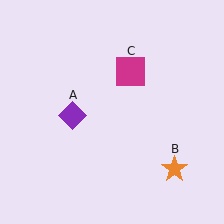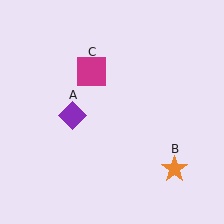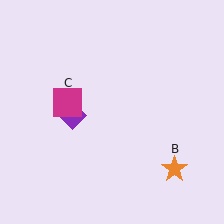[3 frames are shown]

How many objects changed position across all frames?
1 object changed position: magenta square (object C).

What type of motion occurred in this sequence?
The magenta square (object C) rotated counterclockwise around the center of the scene.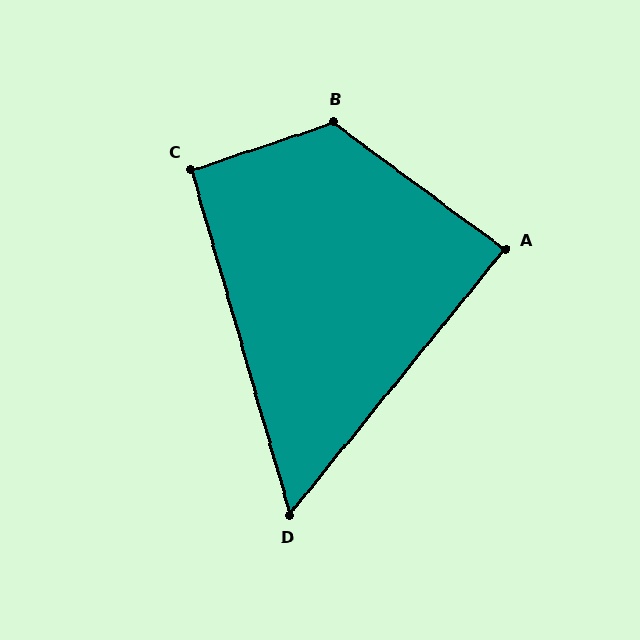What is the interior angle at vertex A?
Approximately 88 degrees (approximately right).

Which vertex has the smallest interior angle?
D, at approximately 55 degrees.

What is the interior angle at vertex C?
Approximately 92 degrees (approximately right).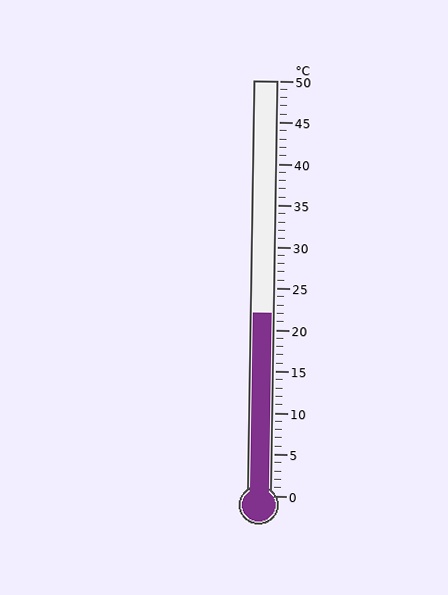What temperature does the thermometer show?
The thermometer shows approximately 22°C.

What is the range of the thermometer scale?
The thermometer scale ranges from 0°C to 50°C.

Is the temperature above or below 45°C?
The temperature is below 45°C.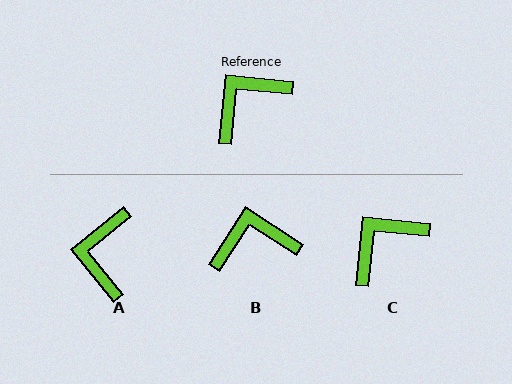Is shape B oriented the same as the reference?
No, it is off by about 27 degrees.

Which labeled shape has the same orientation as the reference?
C.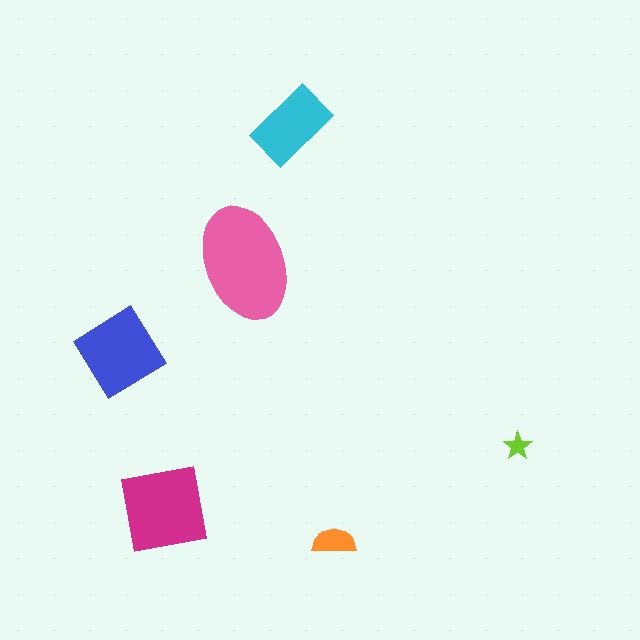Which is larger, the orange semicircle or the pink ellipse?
The pink ellipse.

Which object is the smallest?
The lime star.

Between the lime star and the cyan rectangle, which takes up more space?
The cyan rectangle.